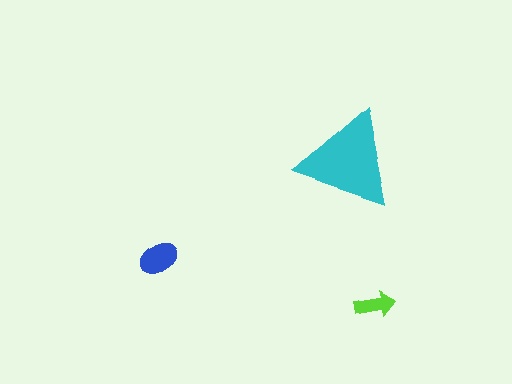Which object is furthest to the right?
The lime arrow is rightmost.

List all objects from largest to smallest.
The cyan triangle, the blue ellipse, the lime arrow.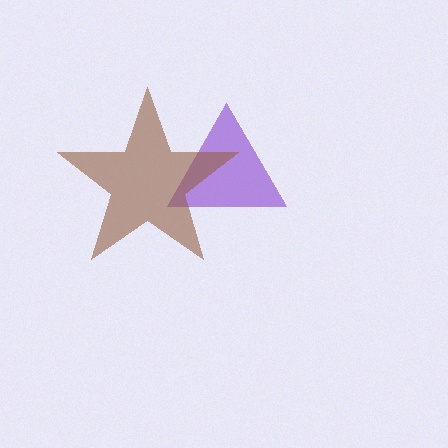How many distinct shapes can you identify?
There are 2 distinct shapes: a purple triangle, a brown star.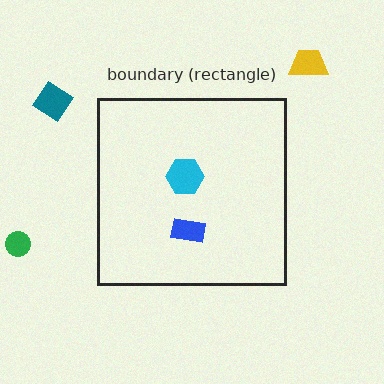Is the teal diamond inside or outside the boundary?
Outside.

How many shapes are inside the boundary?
2 inside, 3 outside.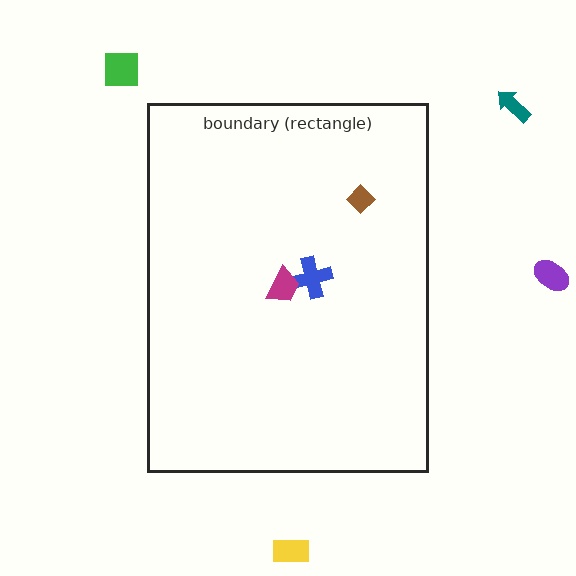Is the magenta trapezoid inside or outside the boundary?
Inside.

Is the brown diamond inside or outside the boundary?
Inside.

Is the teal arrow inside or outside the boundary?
Outside.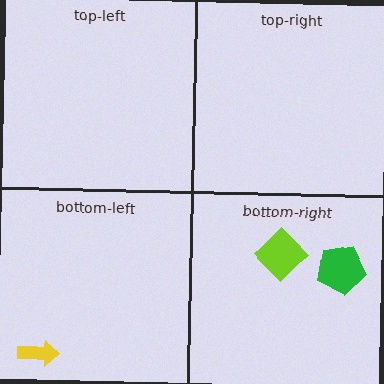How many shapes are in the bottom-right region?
2.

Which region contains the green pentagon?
The bottom-right region.